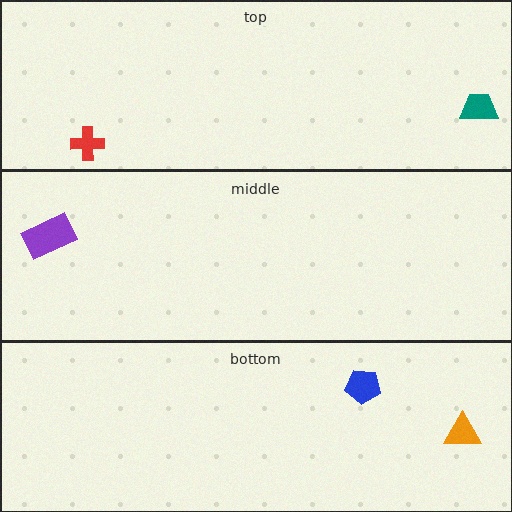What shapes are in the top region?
The teal trapezoid, the red cross.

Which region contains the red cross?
The top region.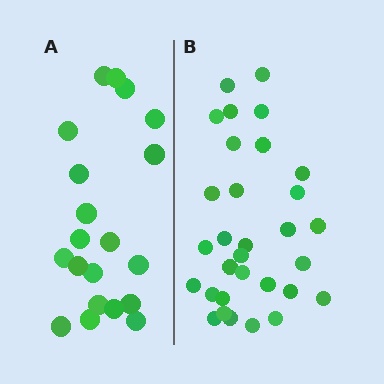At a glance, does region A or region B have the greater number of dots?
Region B (the right region) has more dots.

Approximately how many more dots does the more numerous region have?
Region B has roughly 12 or so more dots than region A.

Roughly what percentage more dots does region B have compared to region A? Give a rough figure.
About 55% more.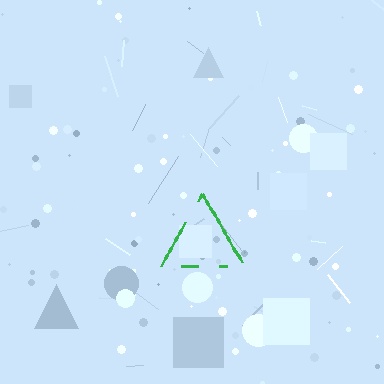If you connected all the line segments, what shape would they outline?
They would outline a triangle.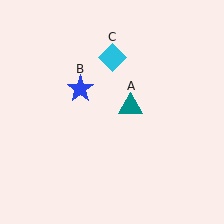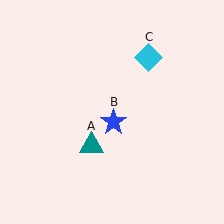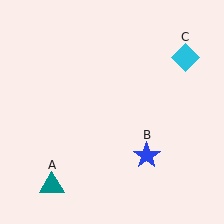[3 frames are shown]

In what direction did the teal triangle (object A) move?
The teal triangle (object A) moved down and to the left.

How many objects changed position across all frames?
3 objects changed position: teal triangle (object A), blue star (object B), cyan diamond (object C).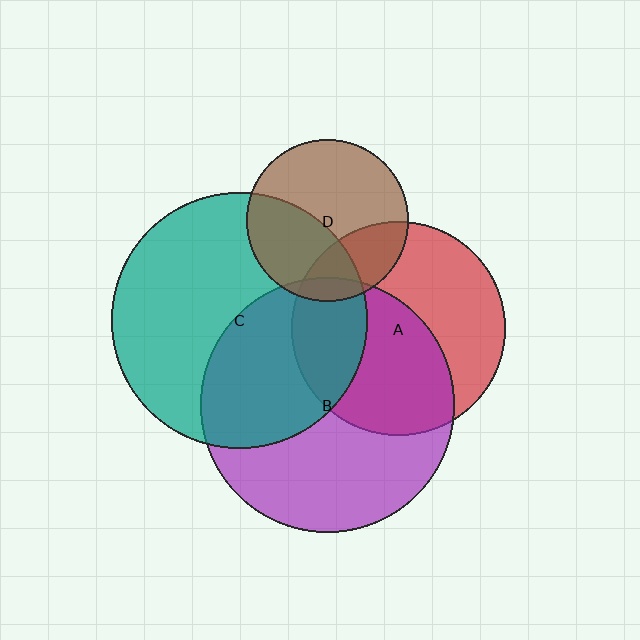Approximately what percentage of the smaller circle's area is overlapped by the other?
Approximately 25%.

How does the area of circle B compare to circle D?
Approximately 2.5 times.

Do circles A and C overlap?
Yes.